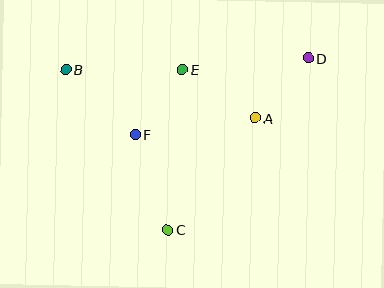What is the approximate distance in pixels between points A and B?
The distance between A and B is approximately 196 pixels.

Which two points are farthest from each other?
Points B and D are farthest from each other.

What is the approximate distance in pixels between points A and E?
The distance between A and E is approximately 88 pixels.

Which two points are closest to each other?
Points A and D are closest to each other.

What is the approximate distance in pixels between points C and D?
The distance between C and D is approximately 222 pixels.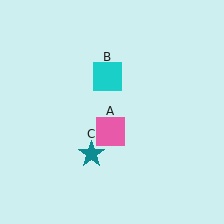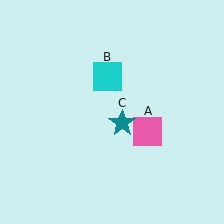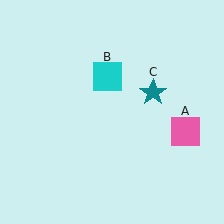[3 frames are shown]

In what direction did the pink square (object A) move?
The pink square (object A) moved right.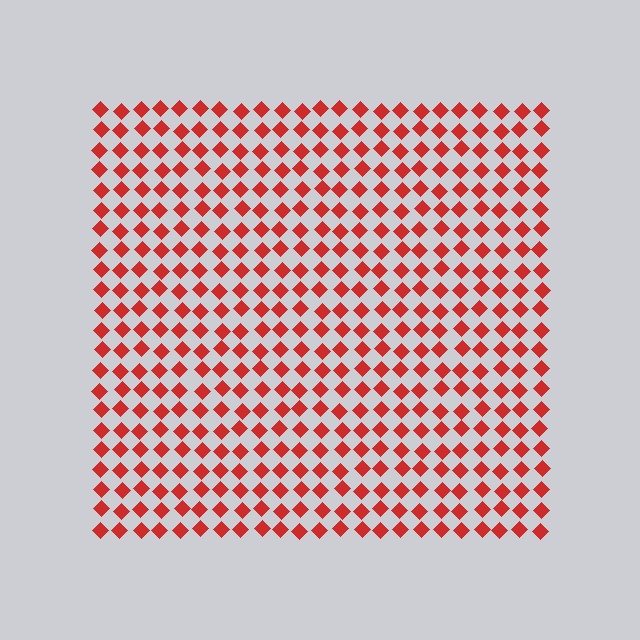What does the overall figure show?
The overall figure shows a square.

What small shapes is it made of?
It is made of small diamonds.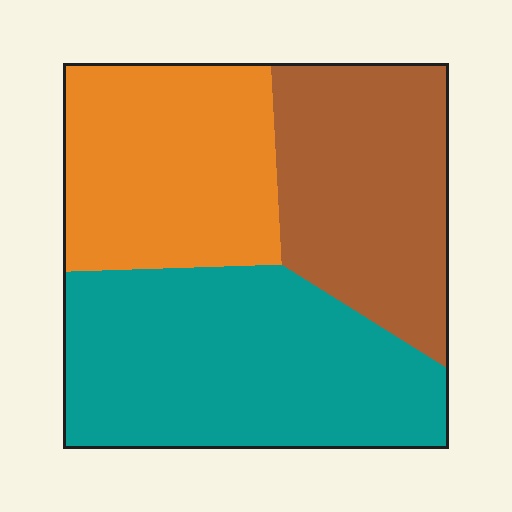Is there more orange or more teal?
Teal.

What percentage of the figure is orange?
Orange takes up between a sixth and a third of the figure.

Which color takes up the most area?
Teal, at roughly 40%.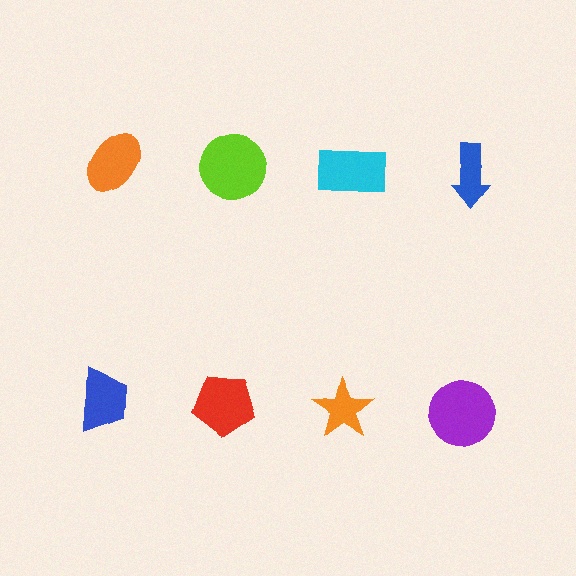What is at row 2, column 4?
A purple circle.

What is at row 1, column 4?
A blue arrow.